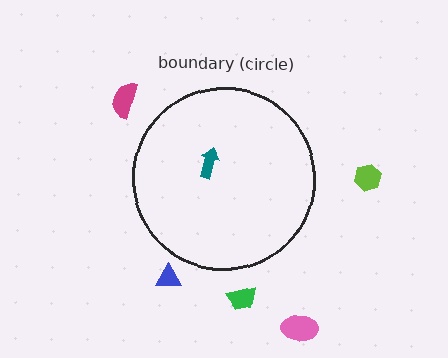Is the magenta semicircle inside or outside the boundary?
Outside.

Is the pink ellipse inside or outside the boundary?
Outside.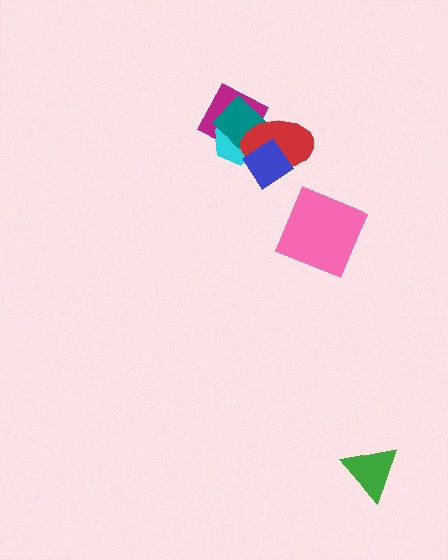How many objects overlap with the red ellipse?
4 objects overlap with the red ellipse.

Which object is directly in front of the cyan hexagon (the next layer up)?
The teal diamond is directly in front of the cyan hexagon.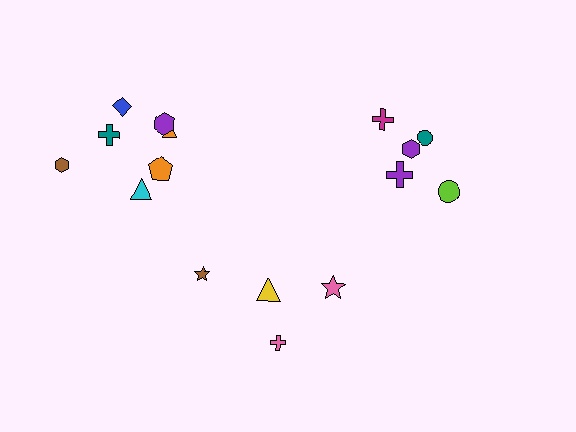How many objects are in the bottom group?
There are 4 objects.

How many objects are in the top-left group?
There are 7 objects.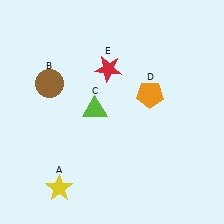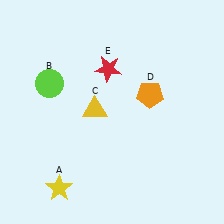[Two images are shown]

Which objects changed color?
B changed from brown to lime. C changed from lime to yellow.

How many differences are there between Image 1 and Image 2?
There are 2 differences between the two images.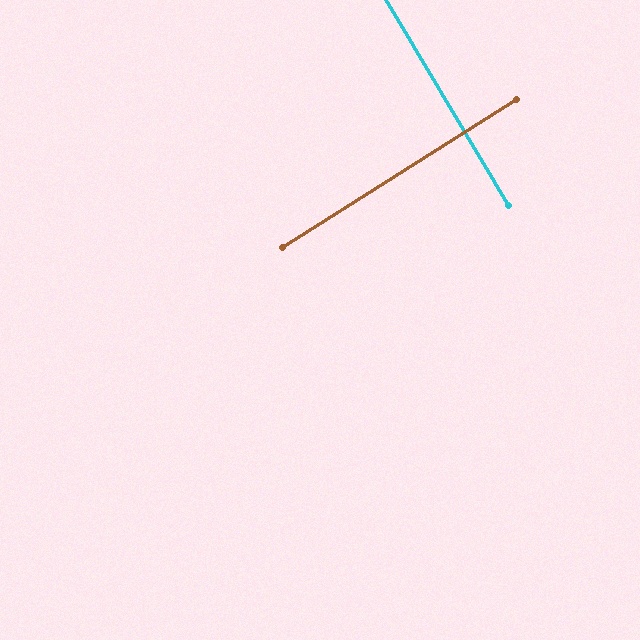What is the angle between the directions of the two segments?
Approximately 88 degrees.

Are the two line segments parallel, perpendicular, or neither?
Perpendicular — they meet at approximately 88°.